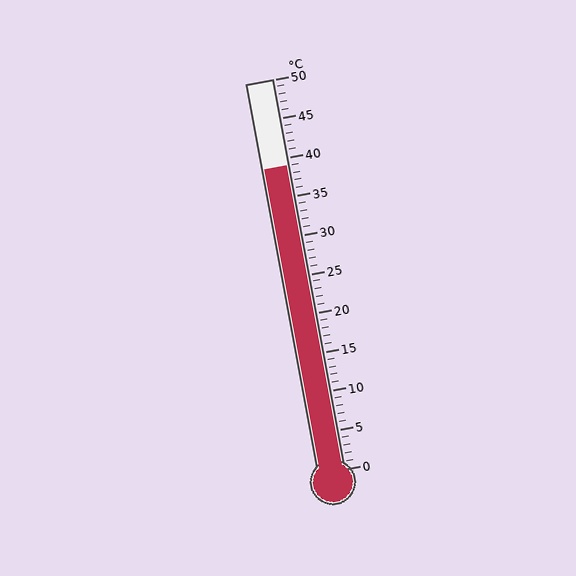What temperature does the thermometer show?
The thermometer shows approximately 39°C.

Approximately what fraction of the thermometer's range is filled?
The thermometer is filled to approximately 80% of its range.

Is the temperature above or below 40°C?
The temperature is below 40°C.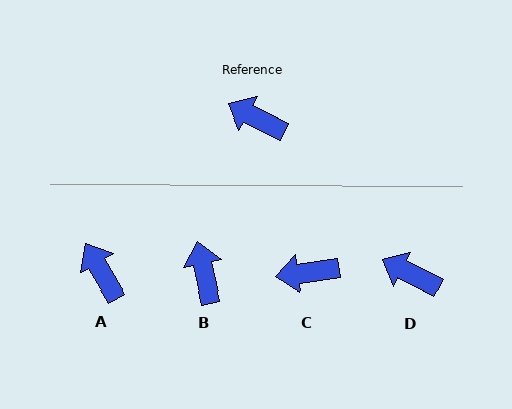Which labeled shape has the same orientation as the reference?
D.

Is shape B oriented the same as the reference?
No, it is off by about 51 degrees.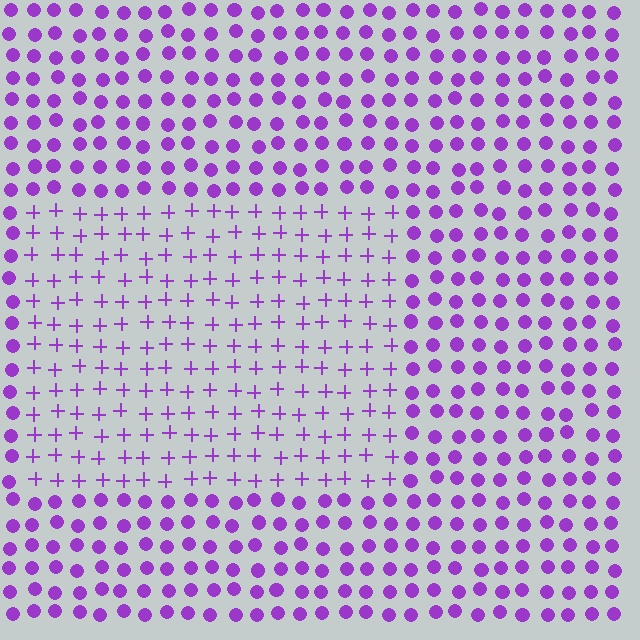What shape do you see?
I see a rectangle.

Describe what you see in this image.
The image is filled with small purple elements arranged in a uniform grid. A rectangle-shaped region contains plus signs, while the surrounding area contains circles. The boundary is defined purely by the change in element shape.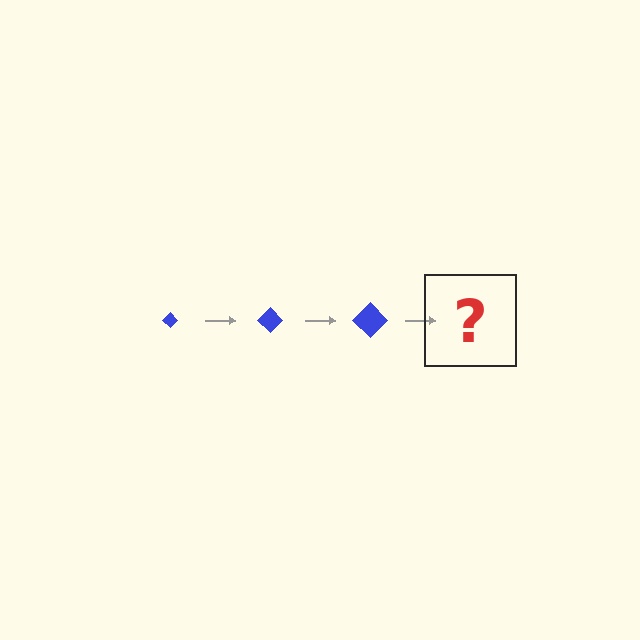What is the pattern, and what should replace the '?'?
The pattern is that the diamond gets progressively larger each step. The '?' should be a blue diamond, larger than the previous one.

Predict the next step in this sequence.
The next step is a blue diamond, larger than the previous one.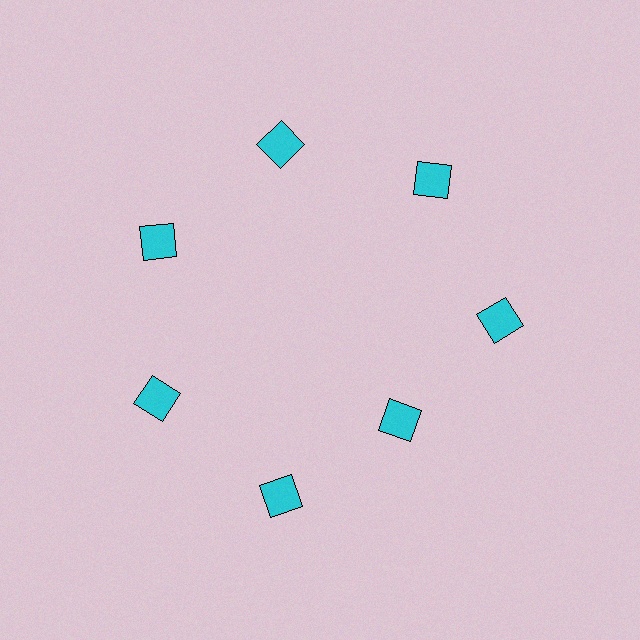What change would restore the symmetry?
The symmetry would be restored by moving it outward, back onto the ring so that all 7 squares sit at equal angles and equal distance from the center.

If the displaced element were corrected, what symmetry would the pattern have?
It would have 7-fold rotational symmetry — the pattern would map onto itself every 51 degrees.